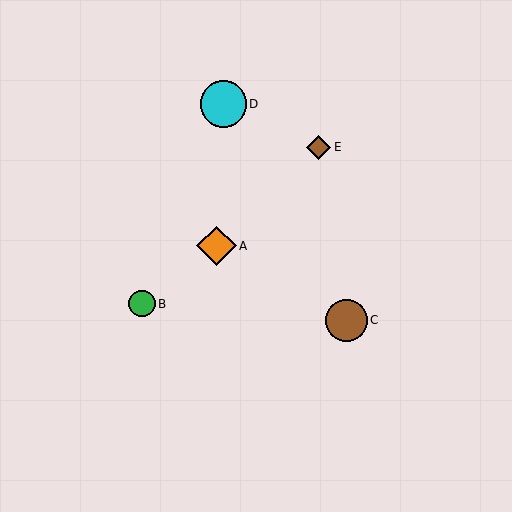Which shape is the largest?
The cyan circle (labeled D) is the largest.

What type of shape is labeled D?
Shape D is a cyan circle.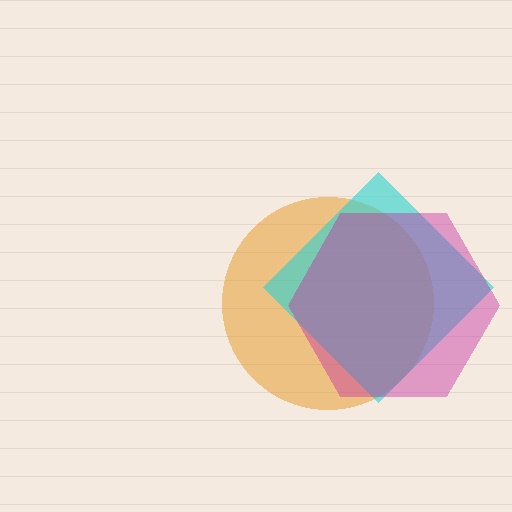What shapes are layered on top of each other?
The layered shapes are: an orange circle, a cyan diamond, a magenta hexagon.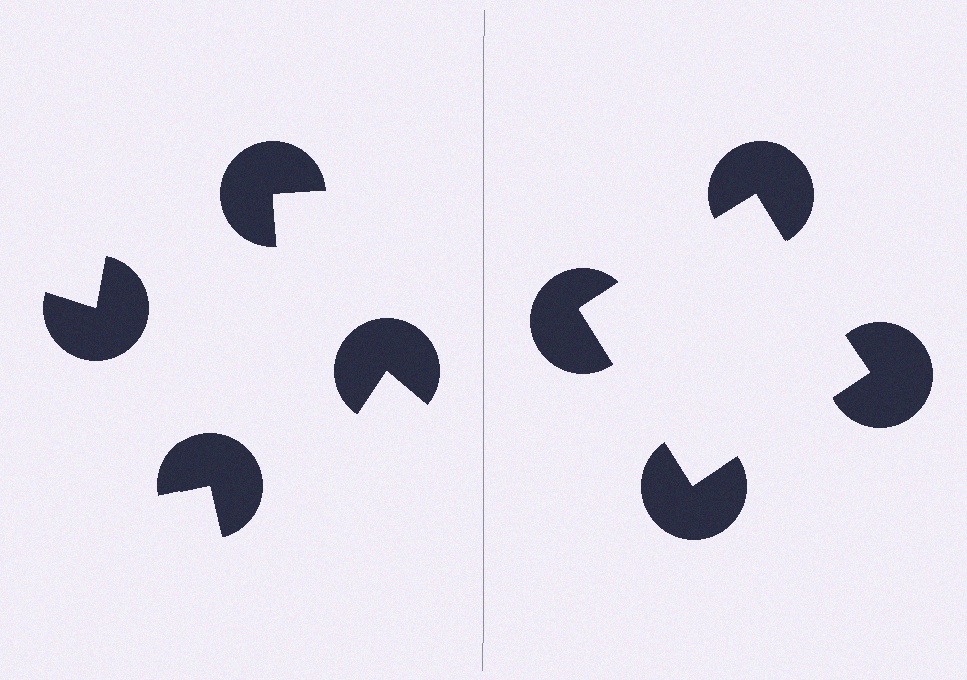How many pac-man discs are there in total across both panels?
8 — 4 on each side.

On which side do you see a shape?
An illusory square appears on the right side. On the left side the wedge cuts are rotated, so no coherent shape forms.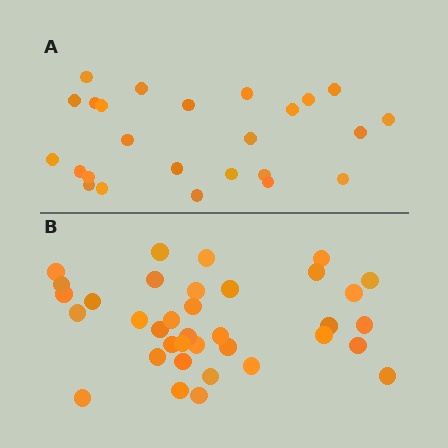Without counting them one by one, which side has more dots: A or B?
Region B (the bottom region) has more dots.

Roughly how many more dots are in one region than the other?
Region B has roughly 12 or so more dots than region A.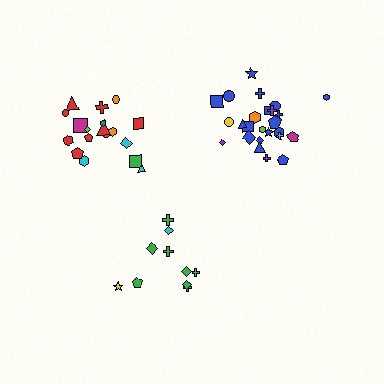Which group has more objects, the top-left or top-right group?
The top-right group.